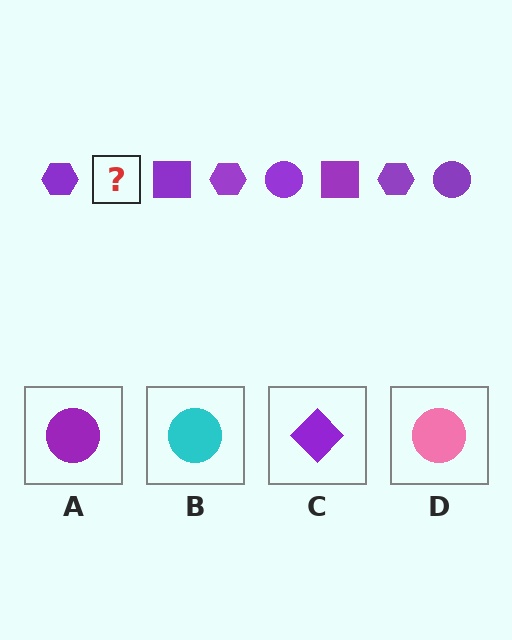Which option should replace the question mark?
Option A.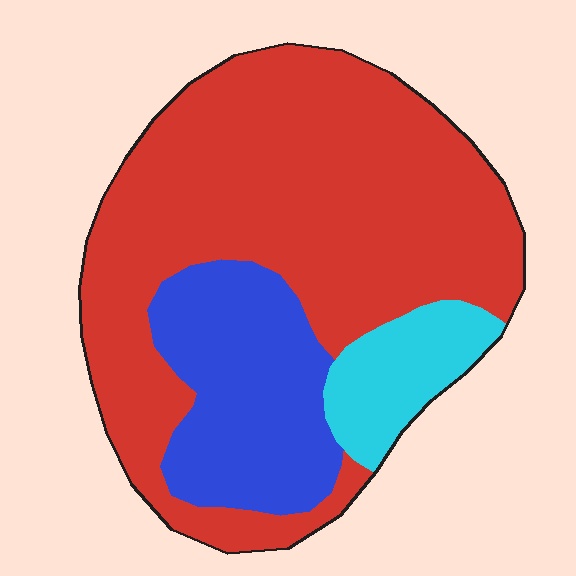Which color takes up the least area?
Cyan, at roughly 10%.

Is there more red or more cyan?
Red.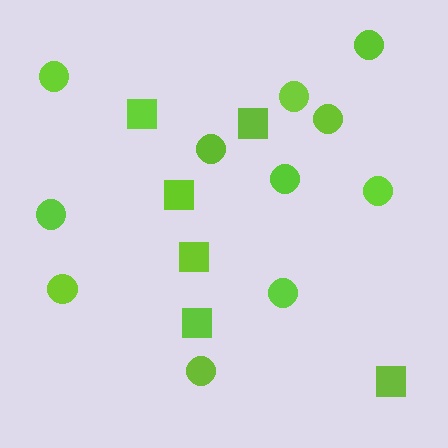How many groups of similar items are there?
There are 2 groups: one group of circles (11) and one group of squares (6).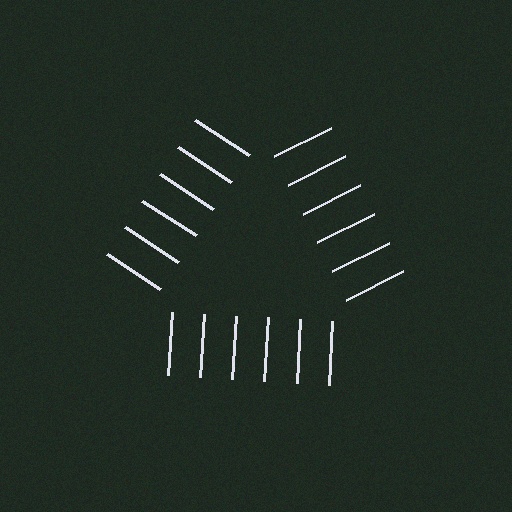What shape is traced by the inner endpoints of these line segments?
An illusory triangle — the line segments terminate on its edges but no continuous stroke is drawn.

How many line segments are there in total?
18 — 6 along each of the 3 edges.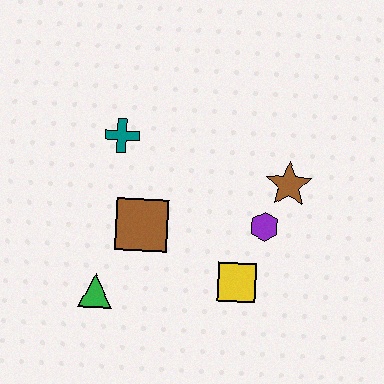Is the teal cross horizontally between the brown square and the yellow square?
No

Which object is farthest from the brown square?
The brown star is farthest from the brown square.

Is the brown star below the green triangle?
No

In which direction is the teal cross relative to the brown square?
The teal cross is above the brown square.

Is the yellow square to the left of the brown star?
Yes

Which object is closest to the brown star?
The purple hexagon is closest to the brown star.